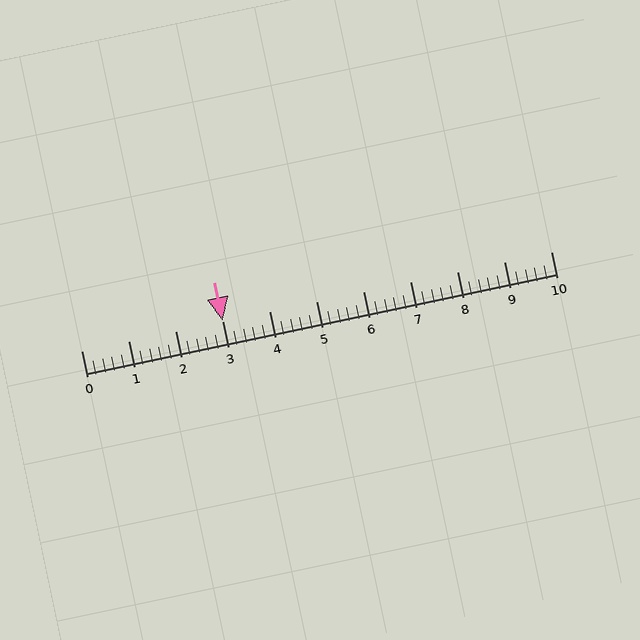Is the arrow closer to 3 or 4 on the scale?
The arrow is closer to 3.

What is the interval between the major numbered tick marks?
The major tick marks are spaced 1 units apart.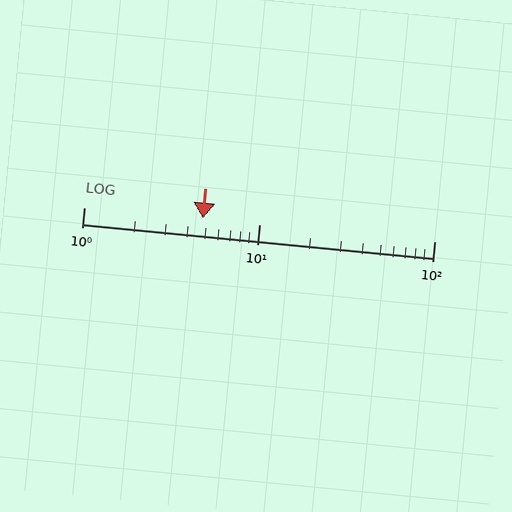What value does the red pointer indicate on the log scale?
The pointer indicates approximately 4.8.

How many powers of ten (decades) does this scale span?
The scale spans 2 decades, from 1 to 100.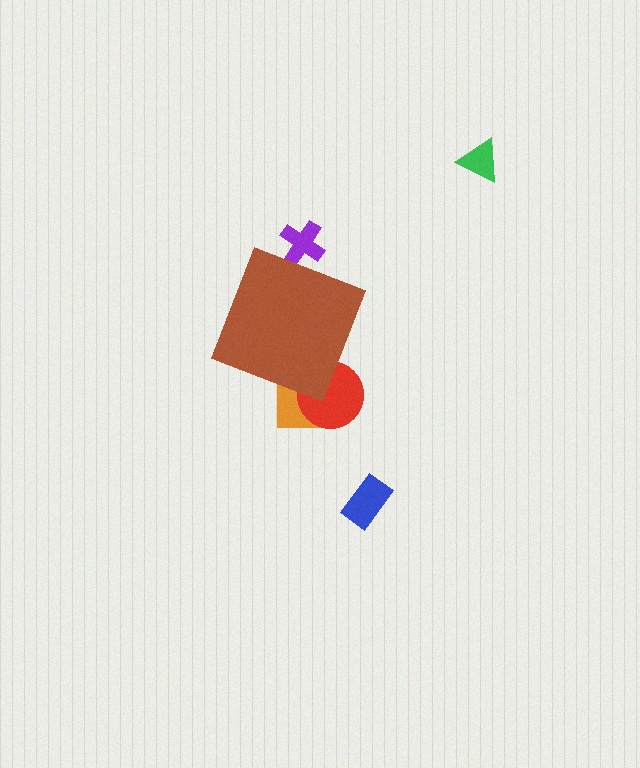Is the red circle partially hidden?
Yes, the red circle is partially hidden behind the brown diamond.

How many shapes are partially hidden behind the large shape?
3 shapes are partially hidden.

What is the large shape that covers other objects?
A brown diamond.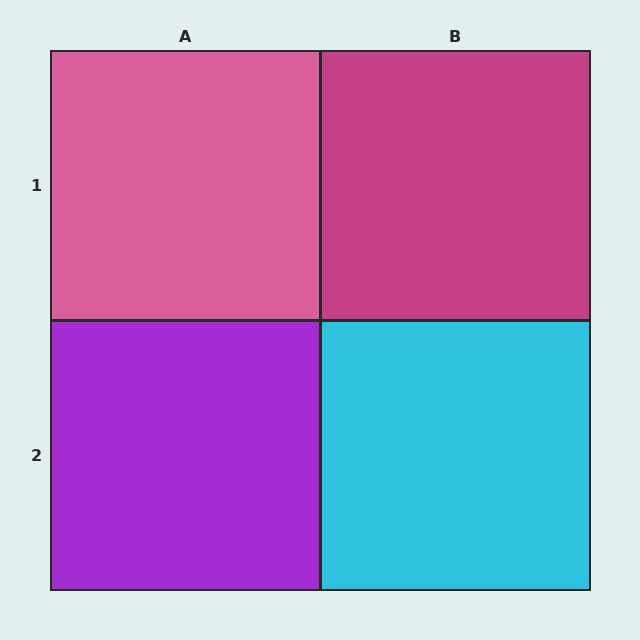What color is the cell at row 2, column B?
Cyan.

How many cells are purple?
1 cell is purple.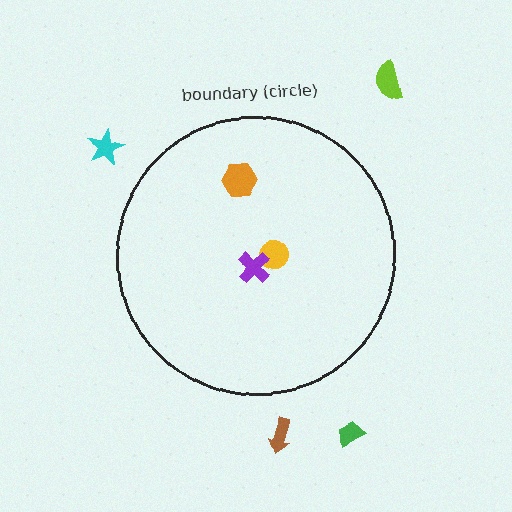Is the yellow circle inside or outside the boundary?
Inside.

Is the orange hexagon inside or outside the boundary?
Inside.